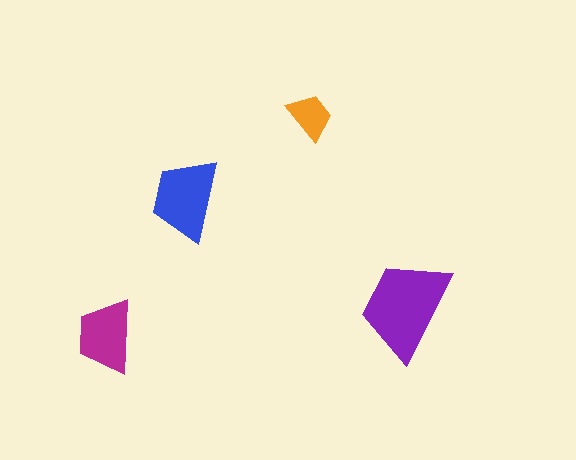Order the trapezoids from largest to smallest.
the purple one, the blue one, the magenta one, the orange one.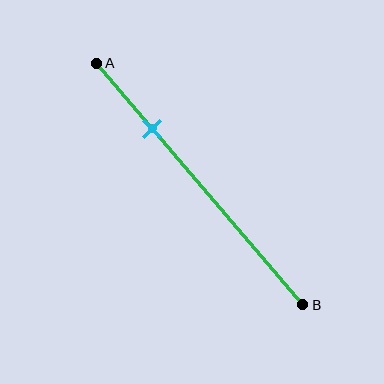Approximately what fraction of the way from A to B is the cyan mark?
The cyan mark is approximately 25% of the way from A to B.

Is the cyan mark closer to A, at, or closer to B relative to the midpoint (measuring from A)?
The cyan mark is closer to point A than the midpoint of segment AB.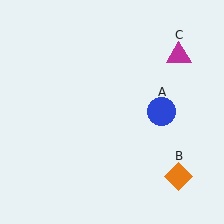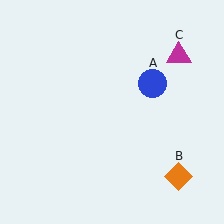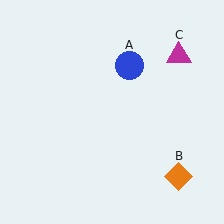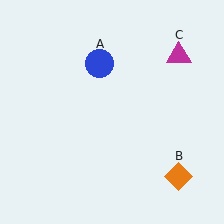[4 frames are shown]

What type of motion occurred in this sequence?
The blue circle (object A) rotated counterclockwise around the center of the scene.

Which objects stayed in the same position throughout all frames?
Orange diamond (object B) and magenta triangle (object C) remained stationary.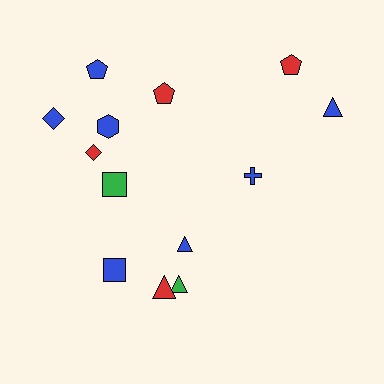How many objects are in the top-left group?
There are 6 objects.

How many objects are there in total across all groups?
There are 13 objects.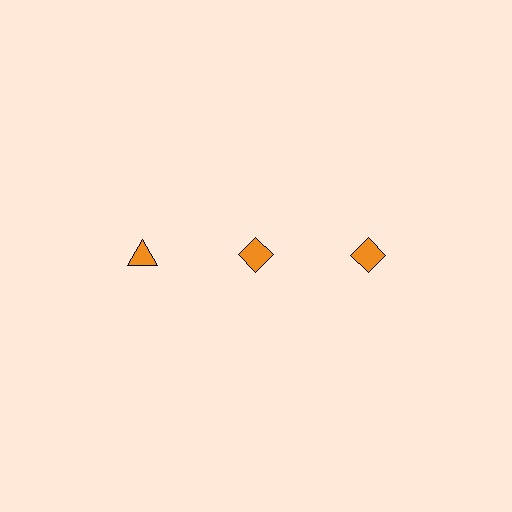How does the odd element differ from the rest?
It has a different shape: triangle instead of diamond.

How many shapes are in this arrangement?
There are 3 shapes arranged in a grid pattern.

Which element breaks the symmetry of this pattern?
The orange triangle in the top row, leftmost column breaks the symmetry. All other shapes are orange diamonds.